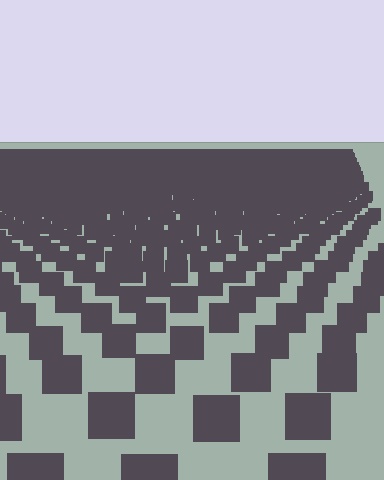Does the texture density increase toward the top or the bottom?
Density increases toward the top.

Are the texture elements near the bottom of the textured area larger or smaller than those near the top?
Larger. Near the bottom, elements are closer to the viewer and appear at a bigger on-screen size.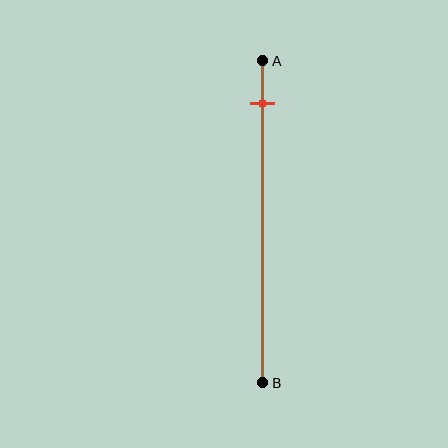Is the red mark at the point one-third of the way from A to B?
No, the mark is at about 15% from A, not at the 33% one-third point.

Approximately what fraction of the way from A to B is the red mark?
The red mark is approximately 15% of the way from A to B.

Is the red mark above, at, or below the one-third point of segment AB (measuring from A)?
The red mark is above the one-third point of segment AB.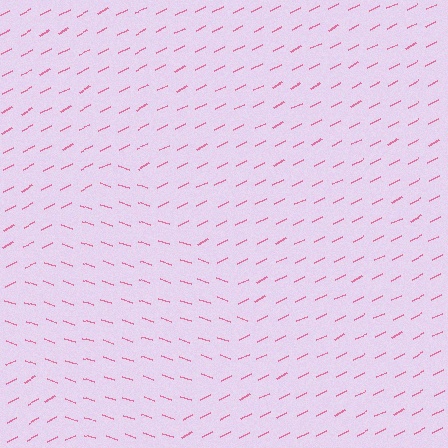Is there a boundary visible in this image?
Yes, there is a texture boundary formed by a change in line orientation.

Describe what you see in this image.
The image is filled with small pink line segments. A diamond region in the image has lines oriented differently from the surrounding lines, creating a visible texture boundary.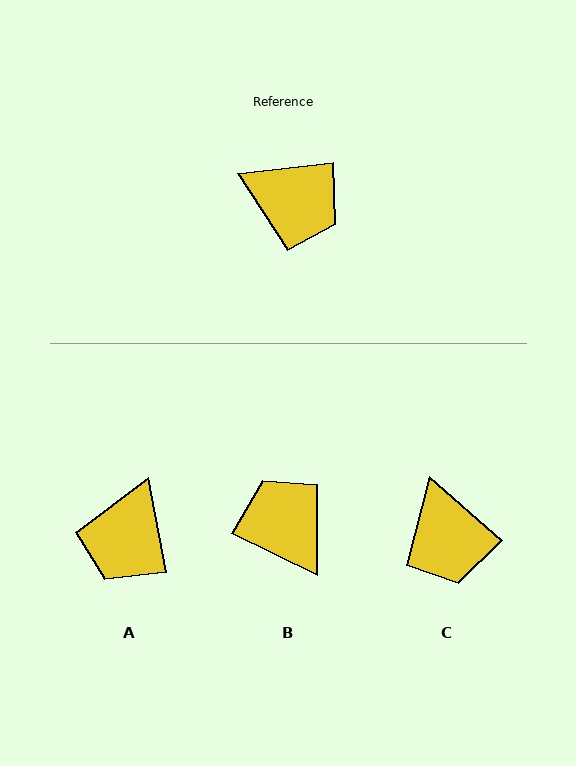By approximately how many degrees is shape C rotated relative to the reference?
Approximately 47 degrees clockwise.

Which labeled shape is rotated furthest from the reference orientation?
B, about 148 degrees away.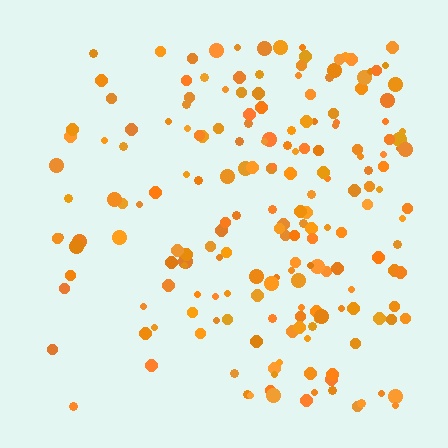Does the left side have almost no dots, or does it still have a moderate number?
Still a moderate number, just noticeably fewer than the right.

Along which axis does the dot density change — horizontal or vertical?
Horizontal.